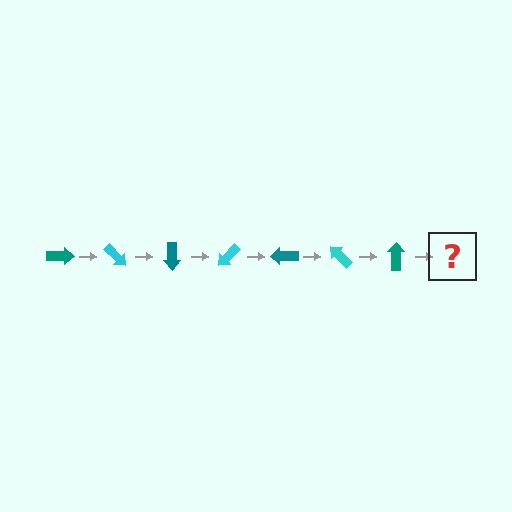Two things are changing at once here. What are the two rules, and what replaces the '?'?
The two rules are that it rotates 45 degrees each step and the color cycles through teal and cyan. The '?' should be a cyan arrow, rotated 315 degrees from the start.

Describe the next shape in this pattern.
It should be a cyan arrow, rotated 315 degrees from the start.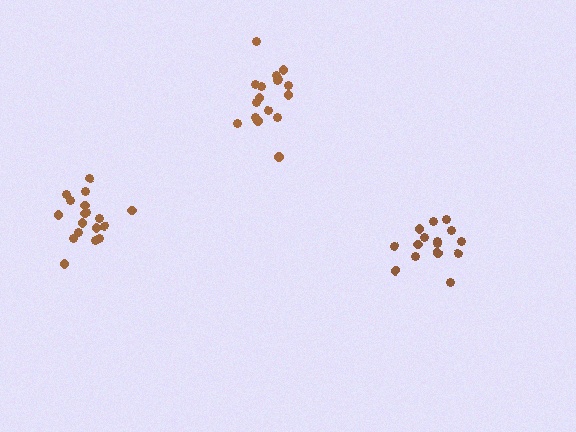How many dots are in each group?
Group 1: 15 dots, Group 2: 18 dots, Group 3: 17 dots (50 total).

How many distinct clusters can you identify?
There are 3 distinct clusters.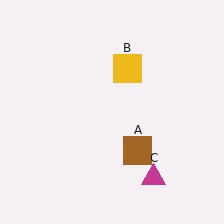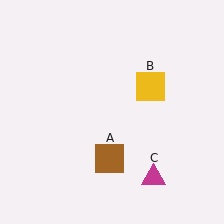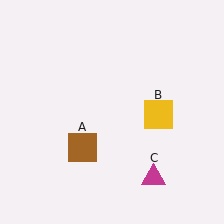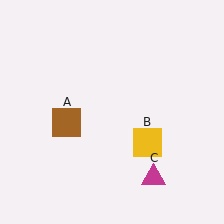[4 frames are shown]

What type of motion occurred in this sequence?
The brown square (object A), yellow square (object B) rotated clockwise around the center of the scene.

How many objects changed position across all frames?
2 objects changed position: brown square (object A), yellow square (object B).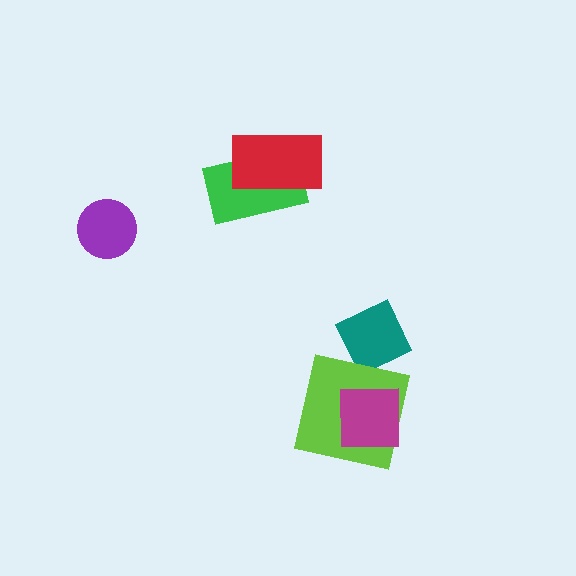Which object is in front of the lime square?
The magenta square is in front of the lime square.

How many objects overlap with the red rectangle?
1 object overlaps with the red rectangle.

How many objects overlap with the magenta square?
1 object overlaps with the magenta square.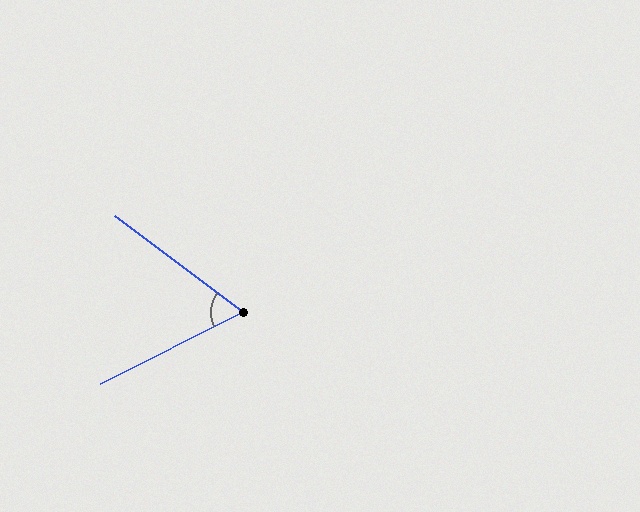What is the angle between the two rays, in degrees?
Approximately 63 degrees.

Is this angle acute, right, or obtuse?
It is acute.